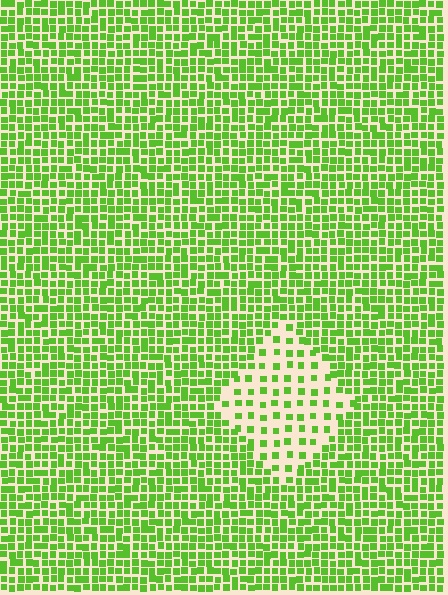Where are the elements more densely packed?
The elements are more densely packed outside the diamond boundary.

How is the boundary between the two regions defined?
The boundary is defined by a change in element density (approximately 2.4x ratio). All elements are the same color, size, and shape.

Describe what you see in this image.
The image contains small lime elements arranged at two different densities. A diamond-shaped region is visible where the elements are less densely packed than the surrounding area.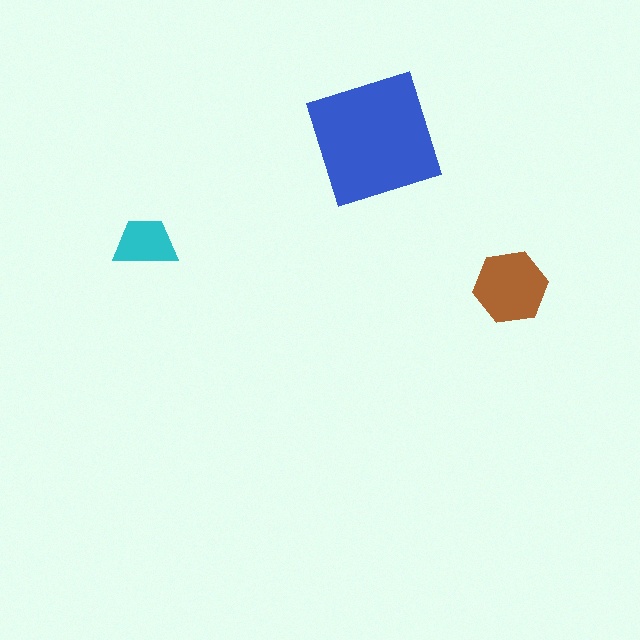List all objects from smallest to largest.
The cyan trapezoid, the brown hexagon, the blue square.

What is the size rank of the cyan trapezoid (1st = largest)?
3rd.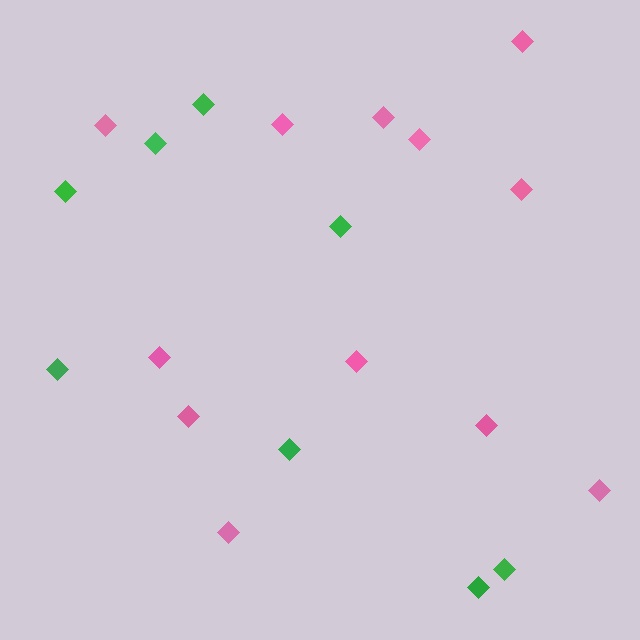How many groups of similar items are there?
There are 2 groups: one group of pink diamonds (12) and one group of green diamonds (8).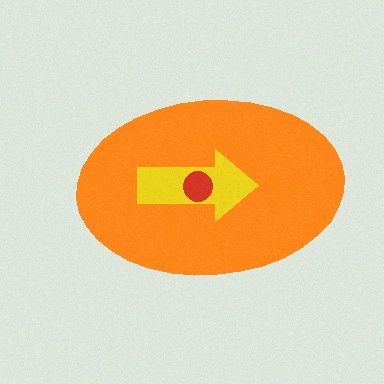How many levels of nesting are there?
3.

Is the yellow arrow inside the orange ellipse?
Yes.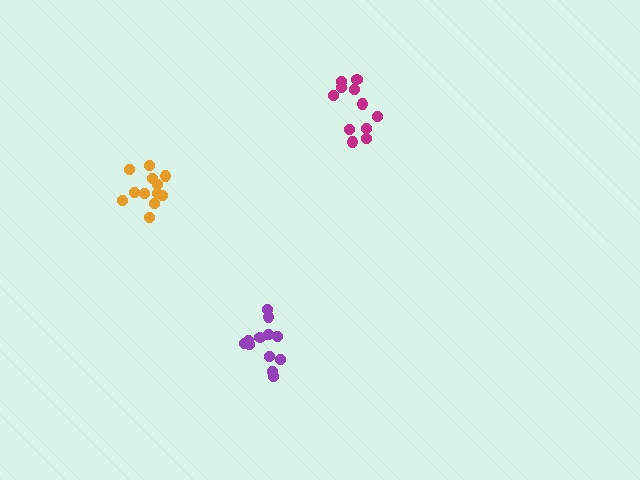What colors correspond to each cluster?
The clusters are colored: orange, magenta, purple.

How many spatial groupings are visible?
There are 3 spatial groupings.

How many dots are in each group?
Group 1: 12 dots, Group 2: 11 dots, Group 3: 12 dots (35 total).